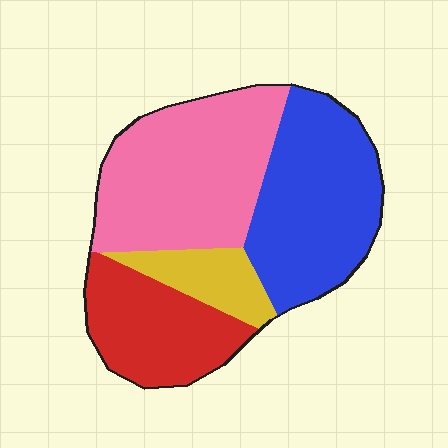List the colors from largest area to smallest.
From largest to smallest: pink, blue, red, yellow.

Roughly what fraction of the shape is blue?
Blue covers 32% of the shape.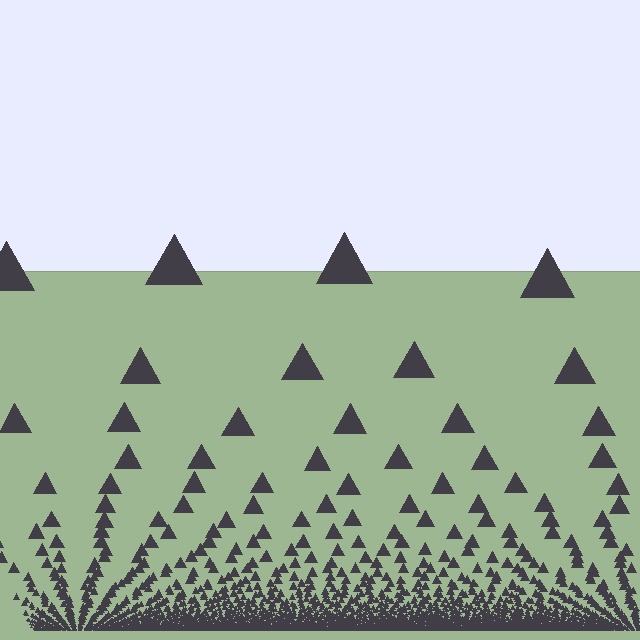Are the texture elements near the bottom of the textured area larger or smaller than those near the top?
Smaller. The gradient is inverted — elements near the bottom are smaller and denser.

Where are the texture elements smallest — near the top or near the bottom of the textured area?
Near the bottom.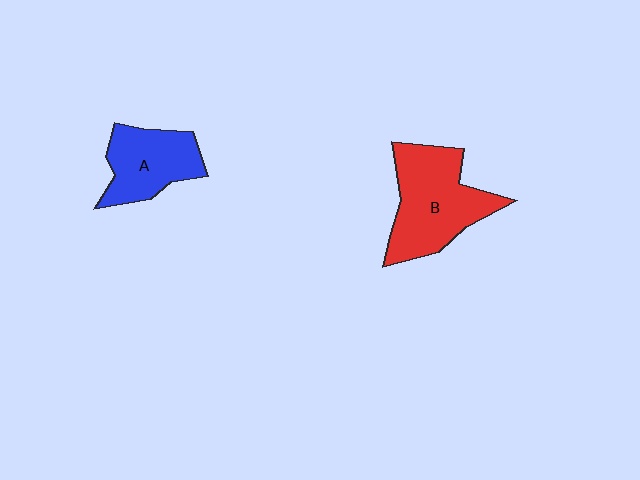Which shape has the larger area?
Shape B (red).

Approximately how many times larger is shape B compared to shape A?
Approximately 1.4 times.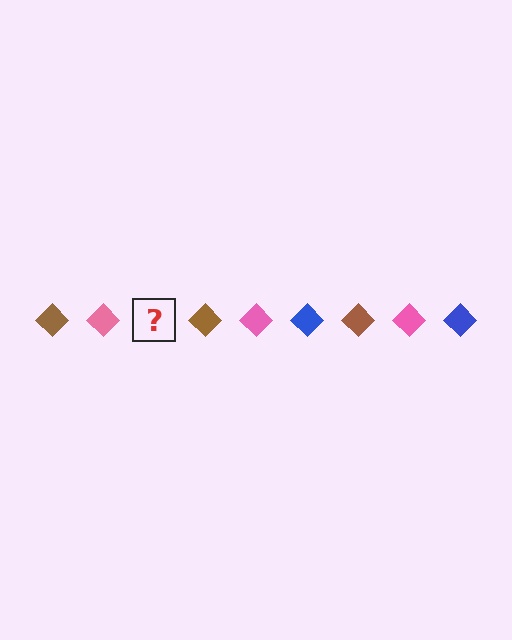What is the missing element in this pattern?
The missing element is a blue diamond.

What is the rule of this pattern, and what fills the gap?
The rule is that the pattern cycles through brown, pink, blue diamonds. The gap should be filled with a blue diamond.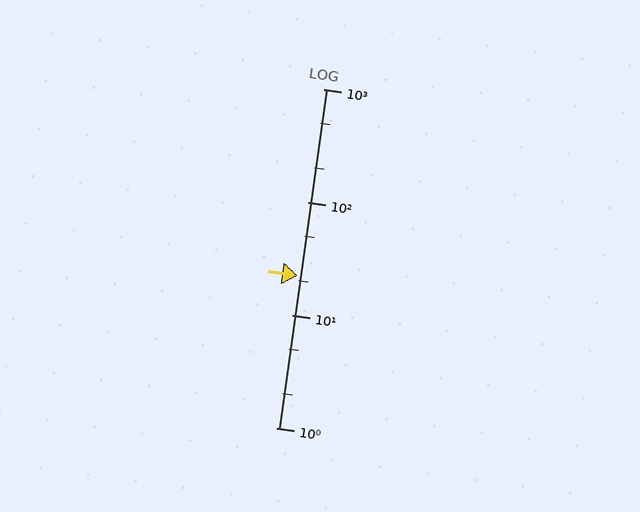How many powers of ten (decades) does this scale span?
The scale spans 3 decades, from 1 to 1000.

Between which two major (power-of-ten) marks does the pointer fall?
The pointer is between 10 and 100.